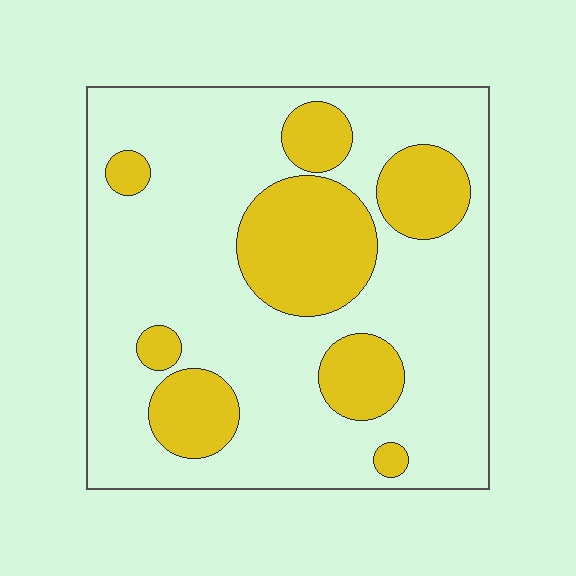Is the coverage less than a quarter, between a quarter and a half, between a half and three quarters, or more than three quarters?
Between a quarter and a half.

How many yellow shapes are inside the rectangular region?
8.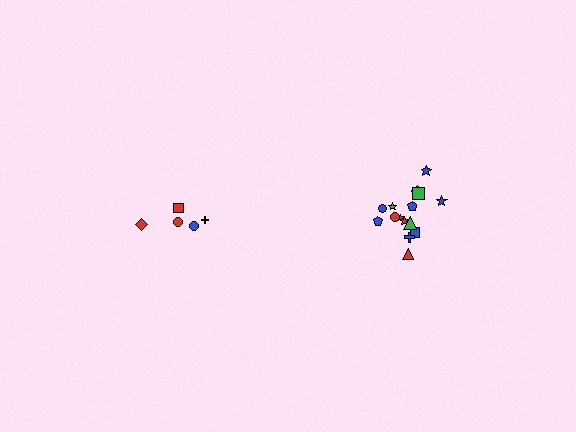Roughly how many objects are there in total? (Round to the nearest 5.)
Roughly 20 objects in total.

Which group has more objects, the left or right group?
The right group.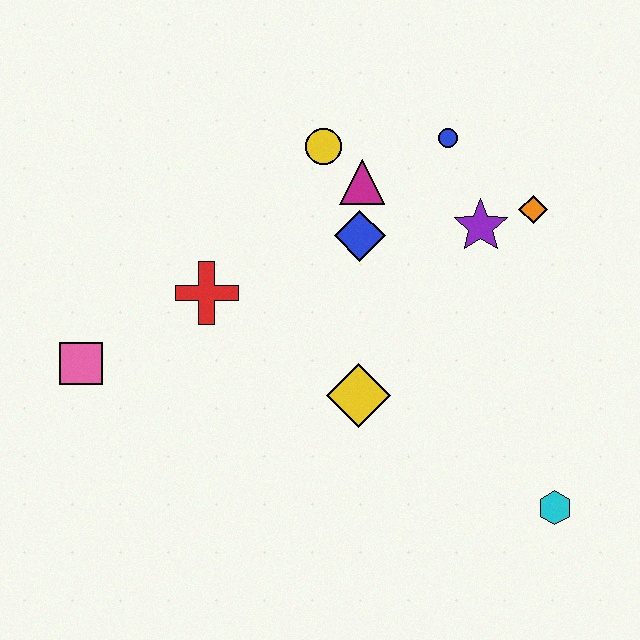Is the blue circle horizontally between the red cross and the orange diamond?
Yes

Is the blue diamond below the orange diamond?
Yes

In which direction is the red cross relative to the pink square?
The red cross is to the right of the pink square.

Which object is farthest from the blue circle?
The pink square is farthest from the blue circle.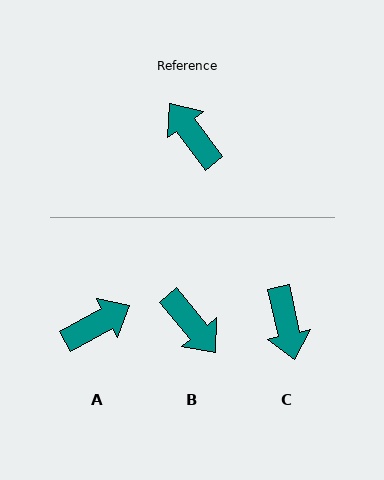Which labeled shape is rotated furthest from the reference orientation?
B, about 177 degrees away.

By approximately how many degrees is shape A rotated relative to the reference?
Approximately 98 degrees clockwise.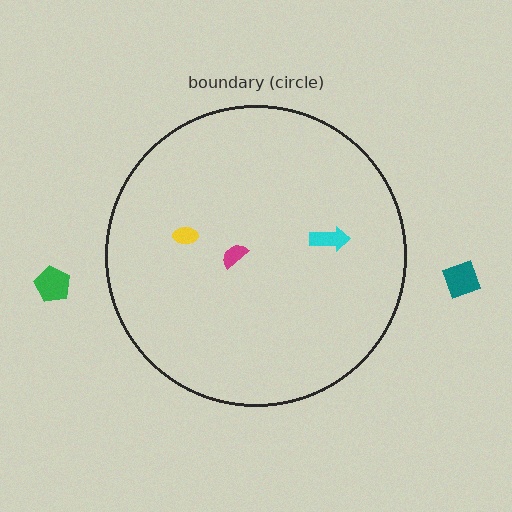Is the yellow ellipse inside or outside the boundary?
Inside.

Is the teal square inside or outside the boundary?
Outside.